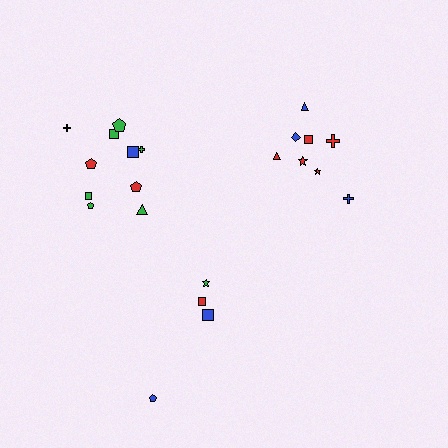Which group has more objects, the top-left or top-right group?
The top-left group.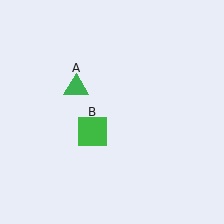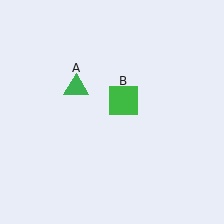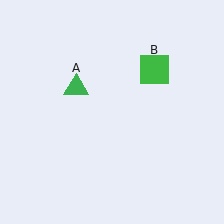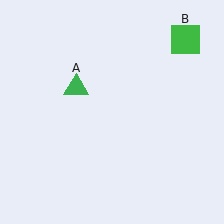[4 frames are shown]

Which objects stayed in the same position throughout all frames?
Green triangle (object A) remained stationary.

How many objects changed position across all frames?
1 object changed position: green square (object B).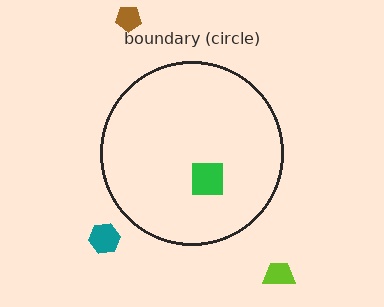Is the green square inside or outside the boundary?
Inside.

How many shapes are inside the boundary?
1 inside, 3 outside.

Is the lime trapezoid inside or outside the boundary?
Outside.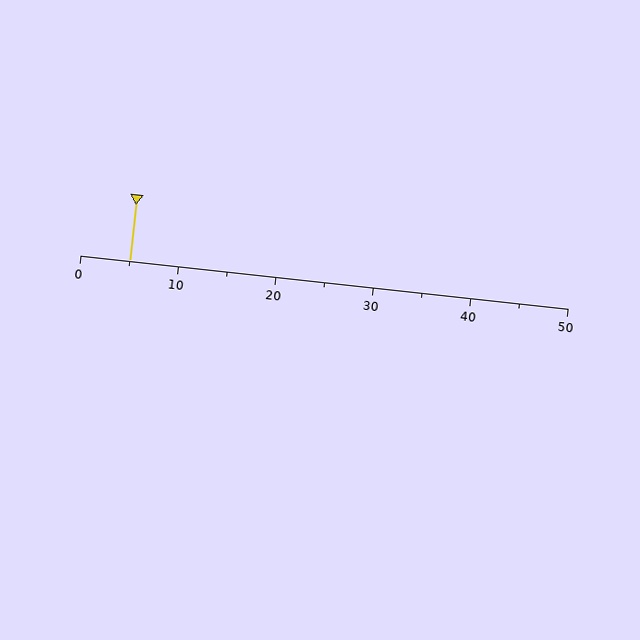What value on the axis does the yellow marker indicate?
The marker indicates approximately 5.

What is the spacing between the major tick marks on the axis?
The major ticks are spaced 10 apart.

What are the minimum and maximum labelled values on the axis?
The axis runs from 0 to 50.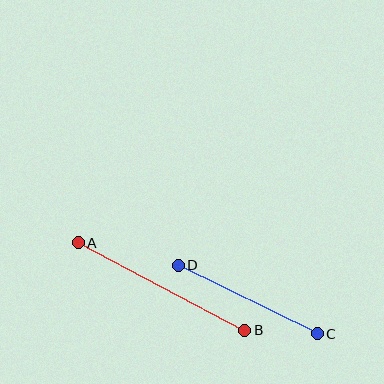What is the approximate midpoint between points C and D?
The midpoint is at approximately (248, 299) pixels.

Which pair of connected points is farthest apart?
Points A and B are farthest apart.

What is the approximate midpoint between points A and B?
The midpoint is at approximately (161, 287) pixels.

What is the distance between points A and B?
The distance is approximately 188 pixels.